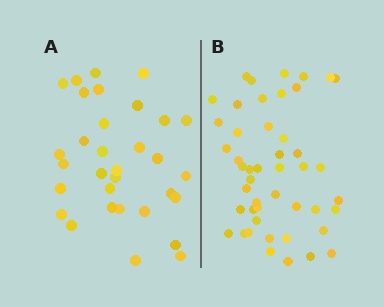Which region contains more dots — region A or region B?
Region B (the right region) has more dots.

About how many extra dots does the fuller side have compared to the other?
Region B has approximately 15 more dots than region A.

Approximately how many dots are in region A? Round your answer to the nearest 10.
About 30 dots. (The exact count is 32, which rounds to 30.)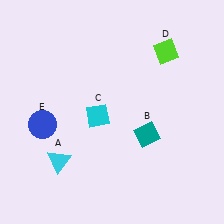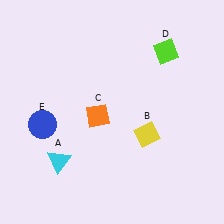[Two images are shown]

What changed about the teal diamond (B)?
In Image 1, B is teal. In Image 2, it changed to yellow.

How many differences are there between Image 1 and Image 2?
There are 2 differences between the two images.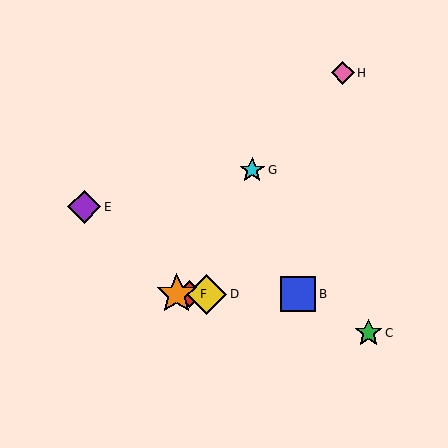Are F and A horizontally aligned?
Yes, both are at y≈294.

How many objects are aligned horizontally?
4 objects (A, B, D, F) are aligned horizontally.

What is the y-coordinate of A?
Object A is at y≈294.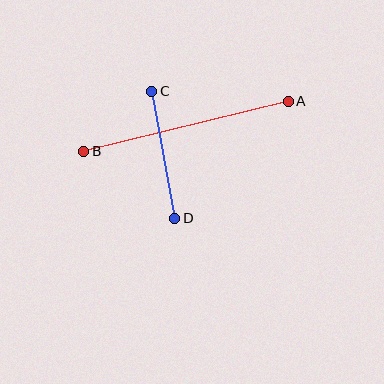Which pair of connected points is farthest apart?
Points A and B are farthest apart.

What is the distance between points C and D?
The distance is approximately 129 pixels.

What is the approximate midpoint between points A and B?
The midpoint is at approximately (186, 126) pixels.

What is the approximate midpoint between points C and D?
The midpoint is at approximately (163, 155) pixels.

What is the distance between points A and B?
The distance is approximately 210 pixels.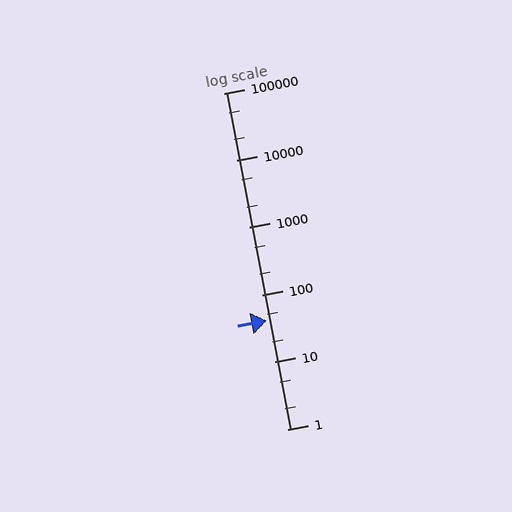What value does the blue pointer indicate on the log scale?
The pointer indicates approximately 41.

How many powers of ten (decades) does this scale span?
The scale spans 5 decades, from 1 to 100000.